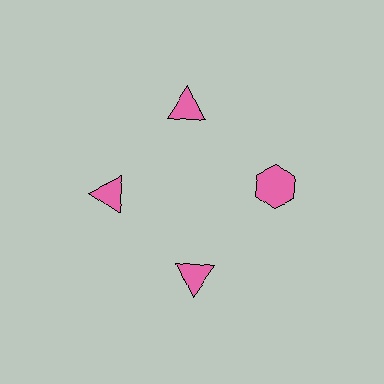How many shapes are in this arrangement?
There are 4 shapes arranged in a ring pattern.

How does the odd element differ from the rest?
It has a different shape: hexagon instead of triangle.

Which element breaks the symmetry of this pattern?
The pink hexagon at roughly the 3 o'clock position breaks the symmetry. All other shapes are pink triangles.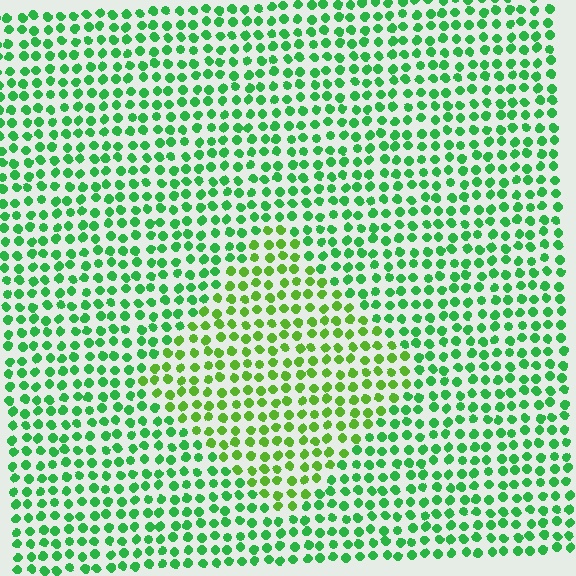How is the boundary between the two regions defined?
The boundary is defined purely by a slight shift in hue (about 31 degrees). Spacing, size, and orientation are identical on both sides.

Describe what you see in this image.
The image is filled with small green elements in a uniform arrangement. A diamond-shaped region is visible where the elements are tinted to a slightly different hue, forming a subtle color boundary.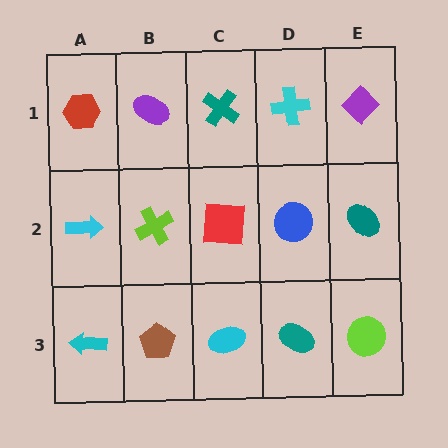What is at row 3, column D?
A teal ellipse.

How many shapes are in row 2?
5 shapes.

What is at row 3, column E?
A lime circle.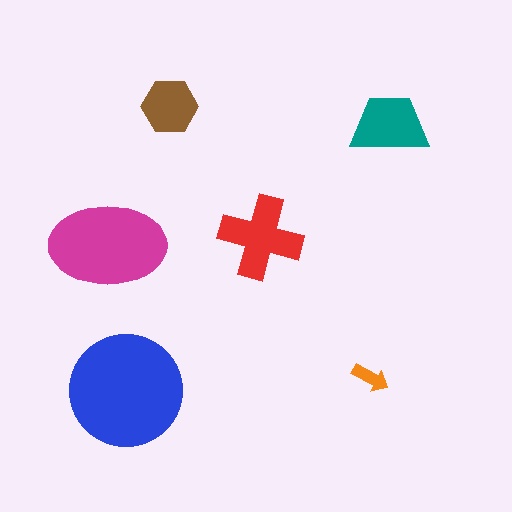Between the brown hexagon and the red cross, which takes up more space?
The red cross.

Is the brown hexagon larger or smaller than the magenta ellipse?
Smaller.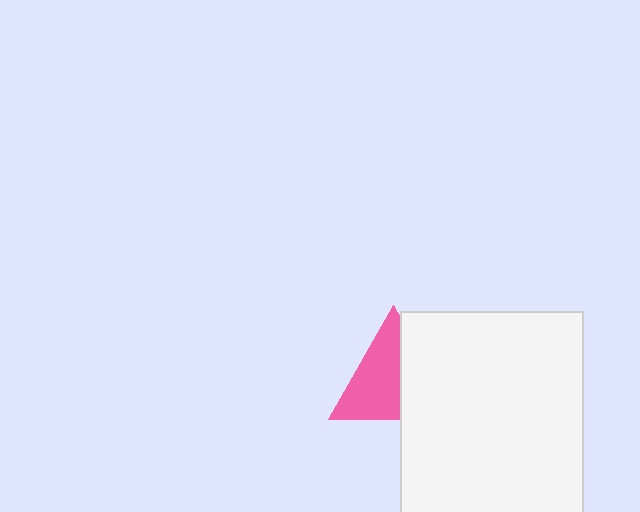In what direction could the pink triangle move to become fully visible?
The pink triangle could move left. That would shift it out from behind the white rectangle entirely.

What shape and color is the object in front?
The object in front is a white rectangle.